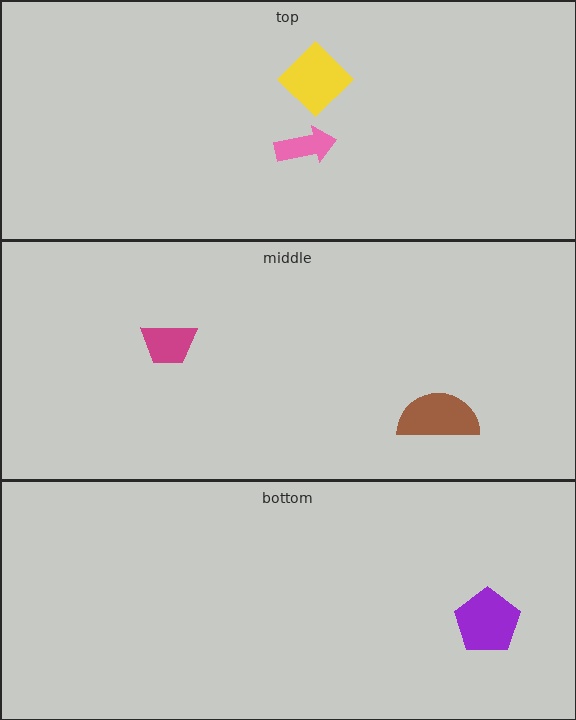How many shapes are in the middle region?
2.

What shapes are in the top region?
The pink arrow, the yellow diamond.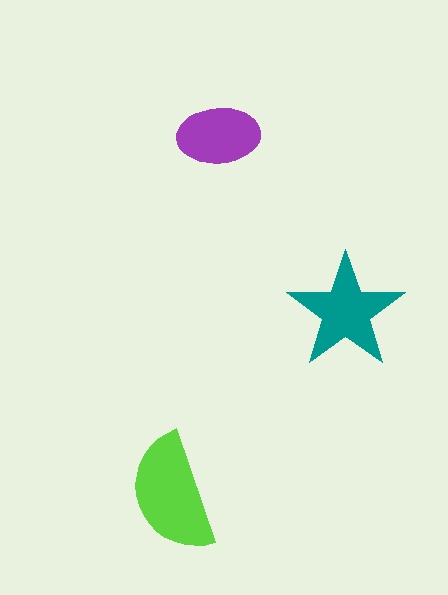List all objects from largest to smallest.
The lime semicircle, the teal star, the purple ellipse.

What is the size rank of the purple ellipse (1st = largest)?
3rd.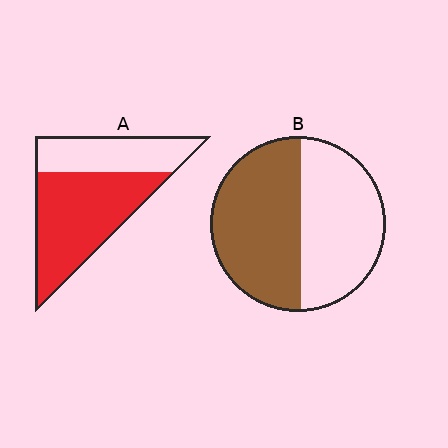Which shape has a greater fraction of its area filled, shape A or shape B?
Shape A.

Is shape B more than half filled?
Roughly half.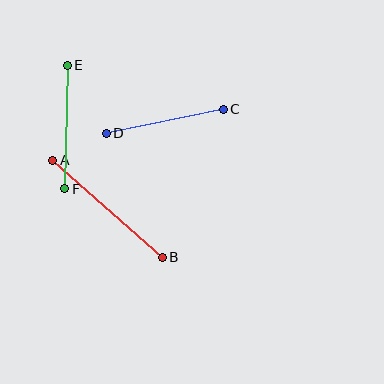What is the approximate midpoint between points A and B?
The midpoint is at approximately (108, 209) pixels.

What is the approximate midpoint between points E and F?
The midpoint is at approximately (66, 127) pixels.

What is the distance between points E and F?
The distance is approximately 124 pixels.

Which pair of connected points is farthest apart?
Points A and B are farthest apart.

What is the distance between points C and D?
The distance is approximately 120 pixels.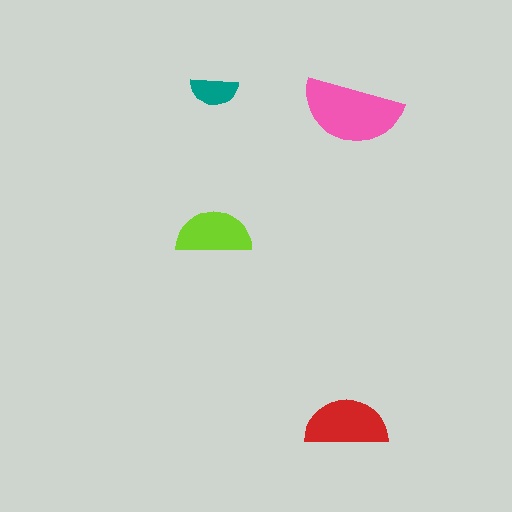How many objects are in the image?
There are 4 objects in the image.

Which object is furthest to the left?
The teal semicircle is leftmost.